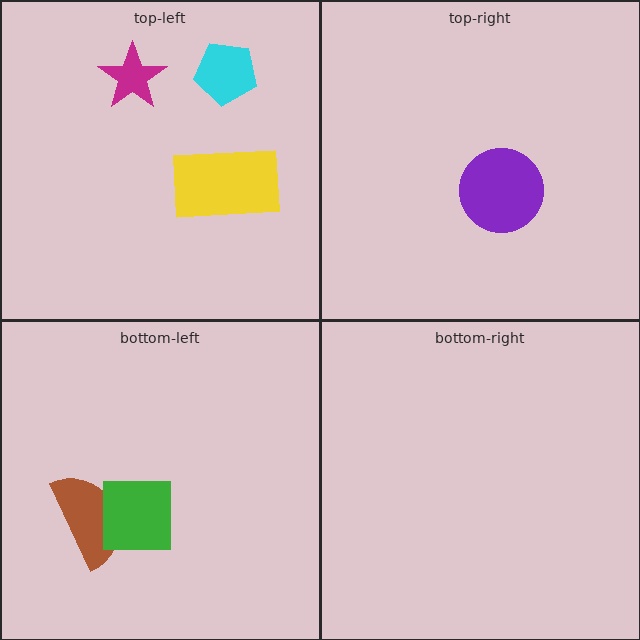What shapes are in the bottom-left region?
The brown semicircle, the green square.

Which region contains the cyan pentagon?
The top-left region.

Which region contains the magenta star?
The top-left region.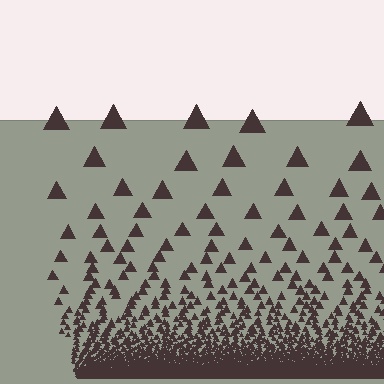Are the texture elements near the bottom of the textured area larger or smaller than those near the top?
Smaller. The gradient is inverted — elements near the bottom are smaller and denser.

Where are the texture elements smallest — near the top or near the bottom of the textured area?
Near the bottom.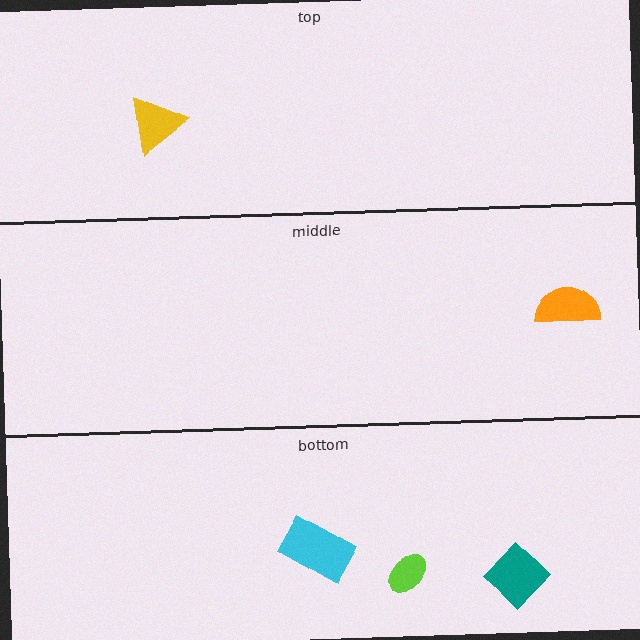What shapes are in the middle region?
The orange semicircle.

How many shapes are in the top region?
1.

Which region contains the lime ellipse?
The bottom region.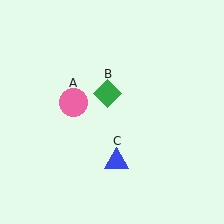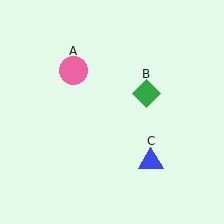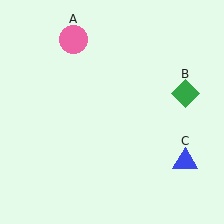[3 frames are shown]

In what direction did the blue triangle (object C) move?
The blue triangle (object C) moved right.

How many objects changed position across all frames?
3 objects changed position: pink circle (object A), green diamond (object B), blue triangle (object C).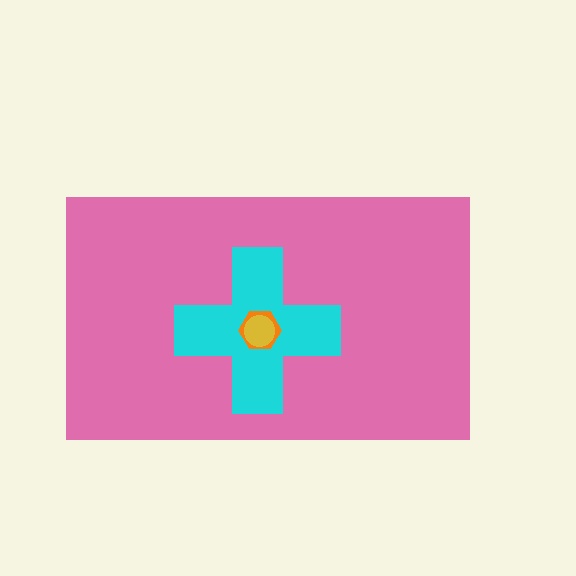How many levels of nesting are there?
4.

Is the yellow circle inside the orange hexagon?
Yes.